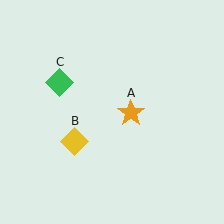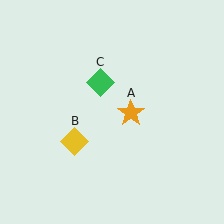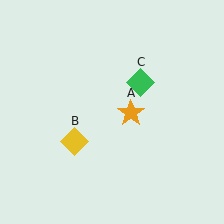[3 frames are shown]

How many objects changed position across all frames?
1 object changed position: green diamond (object C).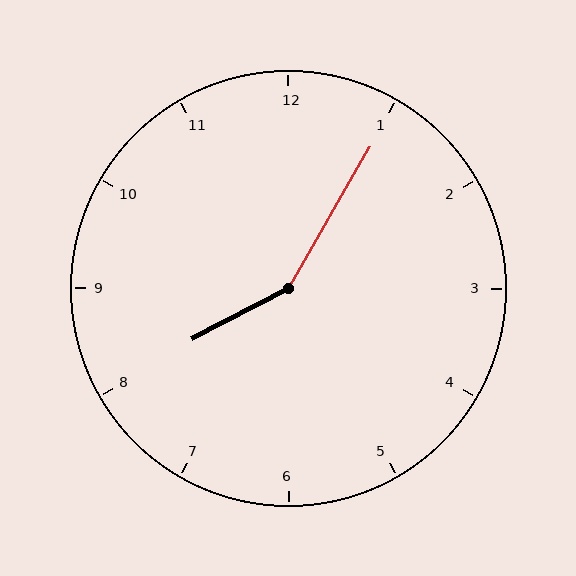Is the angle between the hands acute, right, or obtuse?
It is obtuse.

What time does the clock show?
8:05.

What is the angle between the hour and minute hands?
Approximately 148 degrees.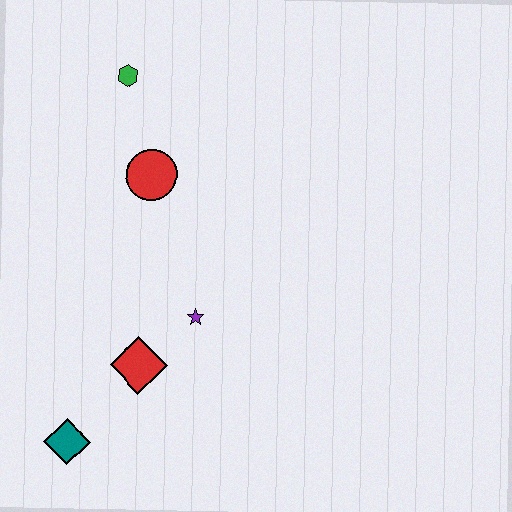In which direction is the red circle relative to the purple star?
The red circle is above the purple star.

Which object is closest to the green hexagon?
The red circle is closest to the green hexagon.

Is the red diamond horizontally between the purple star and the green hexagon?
Yes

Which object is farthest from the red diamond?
The green hexagon is farthest from the red diamond.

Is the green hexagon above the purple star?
Yes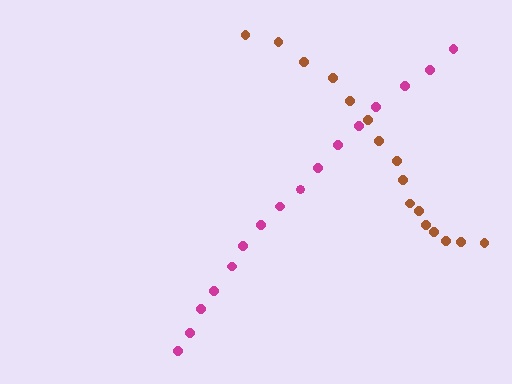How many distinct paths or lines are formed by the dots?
There are 2 distinct paths.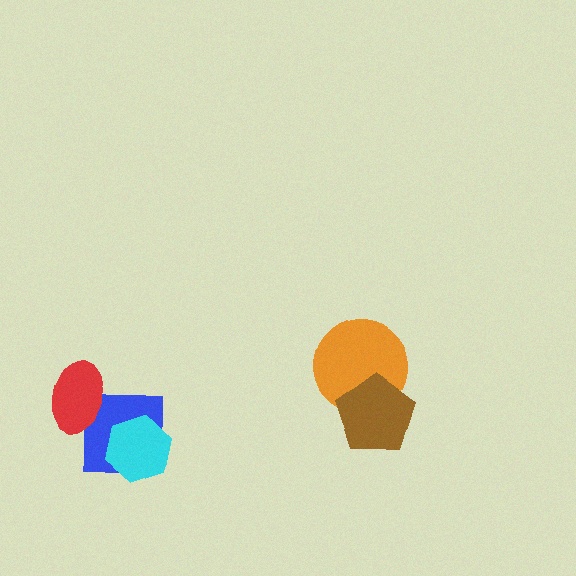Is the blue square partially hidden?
Yes, it is partially covered by another shape.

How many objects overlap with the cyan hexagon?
1 object overlaps with the cyan hexagon.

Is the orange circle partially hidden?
Yes, it is partially covered by another shape.